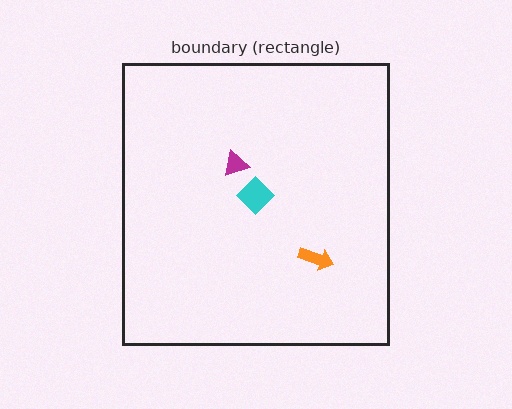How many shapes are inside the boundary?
3 inside, 0 outside.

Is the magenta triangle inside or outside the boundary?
Inside.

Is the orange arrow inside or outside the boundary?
Inside.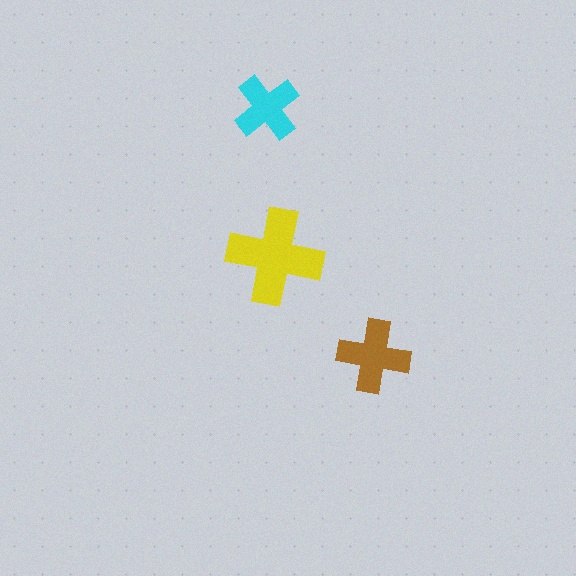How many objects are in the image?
There are 3 objects in the image.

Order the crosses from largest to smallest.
the yellow one, the brown one, the cyan one.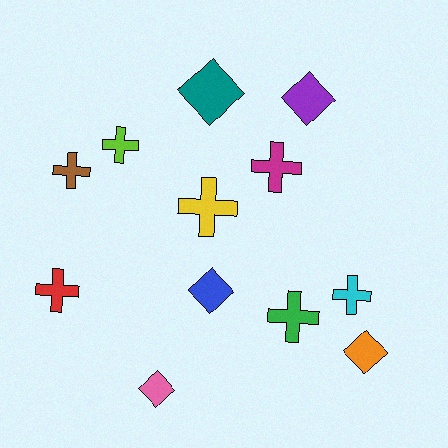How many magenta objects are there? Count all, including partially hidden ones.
There is 1 magenta object.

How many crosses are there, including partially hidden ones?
There are 7 crosses.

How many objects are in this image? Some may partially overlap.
There are 12 objects.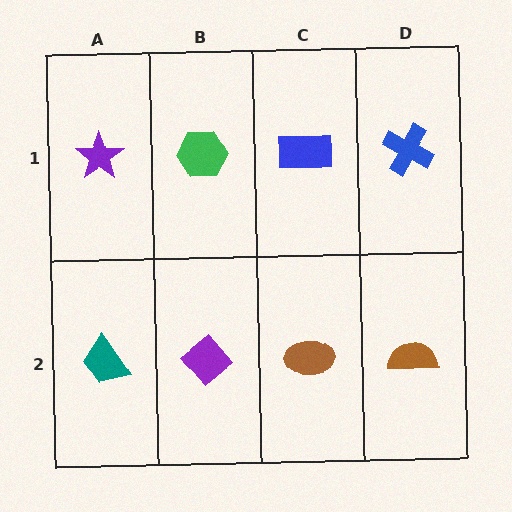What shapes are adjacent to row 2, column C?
A blue rectangle (row 1, column C), a purple diamond (row 2, column B), a brown semicircle (row 2, column D).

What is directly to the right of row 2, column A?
A purple diamond.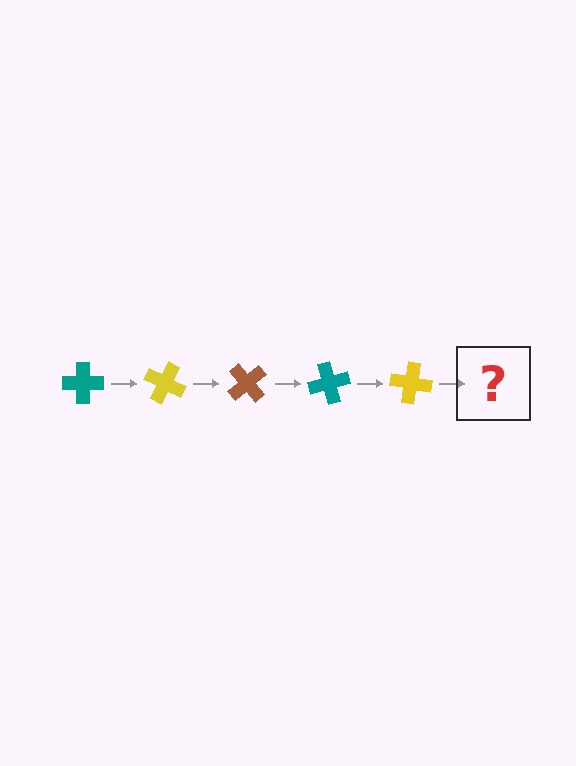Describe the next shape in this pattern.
It should be a brown cross, rotated 125 degrees from the start.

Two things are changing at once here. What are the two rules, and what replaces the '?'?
The two rules are that it rotates 25 degrees each step and the color cycles through teal, yellow, and brown. The '?' should be a brown cross, rotated 125 degrees from the start.